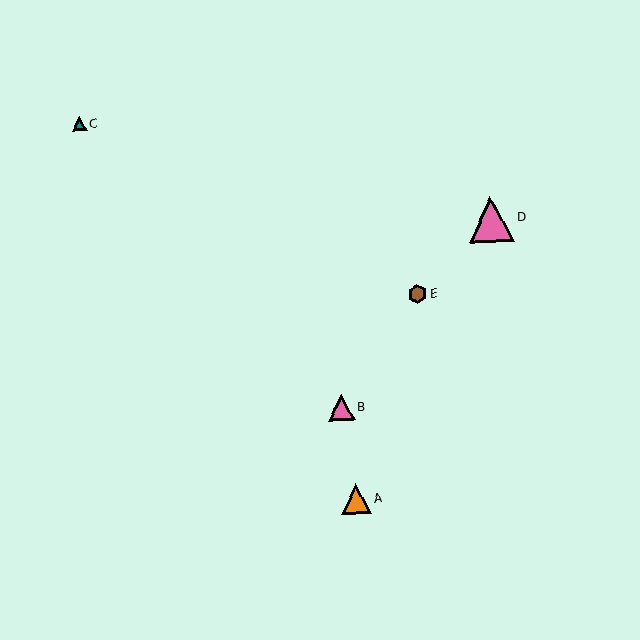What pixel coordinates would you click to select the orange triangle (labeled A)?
Click at (356, 499) to select the orange triangle A.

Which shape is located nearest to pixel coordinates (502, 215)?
The pink triangle (labeled D) at (491, 219) is nearest to that location.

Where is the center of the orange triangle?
The center of the orange triangle is at (356, 499).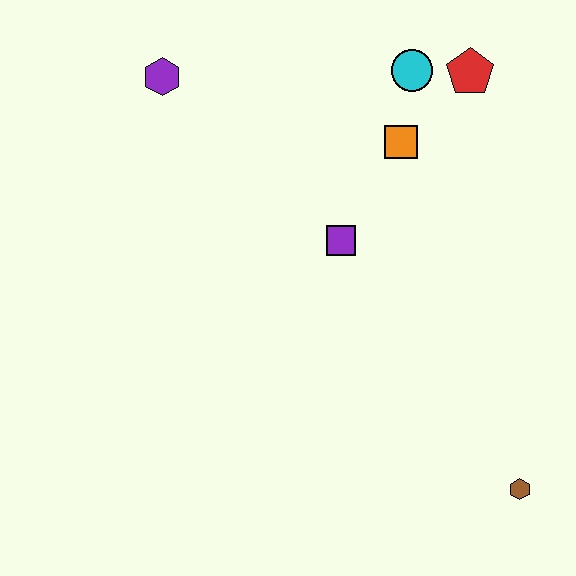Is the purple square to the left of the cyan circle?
Yes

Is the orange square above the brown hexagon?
Yes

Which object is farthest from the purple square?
The brown hexagon is farthest from the purple square.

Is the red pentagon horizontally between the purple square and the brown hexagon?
Yes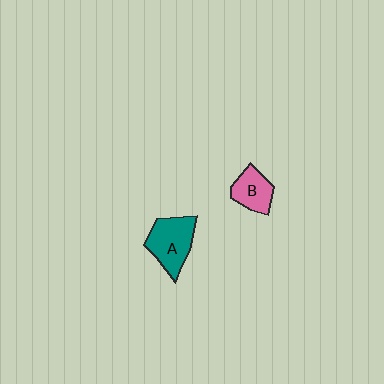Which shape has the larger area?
Shape A (teal).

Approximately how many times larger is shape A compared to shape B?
Approximately 1.5 times.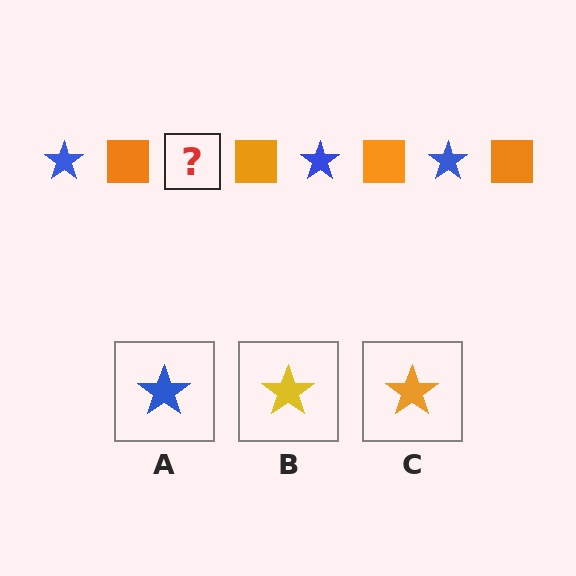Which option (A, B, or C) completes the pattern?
A.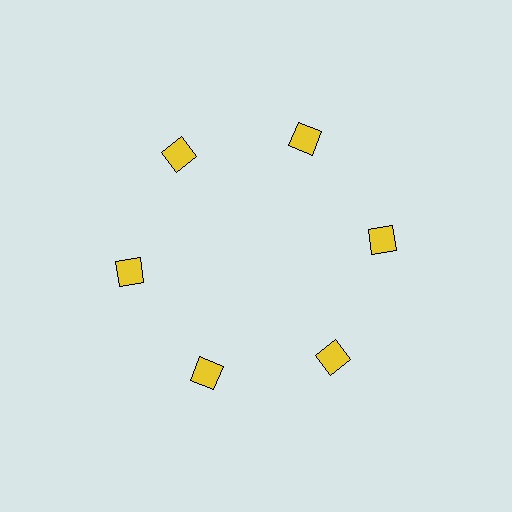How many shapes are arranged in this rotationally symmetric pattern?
There are 6 shapes, arranged in 6 groups of 1.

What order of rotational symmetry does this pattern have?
This pattern has 6-fold rotational symmetry.